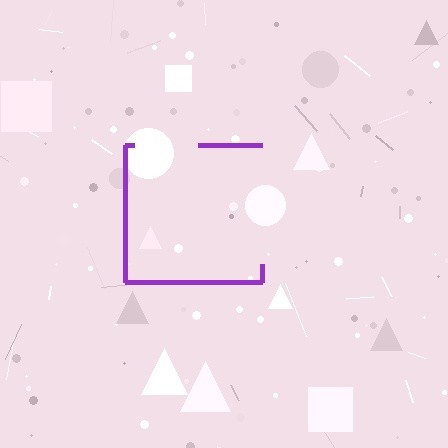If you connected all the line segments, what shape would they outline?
They would outline a square.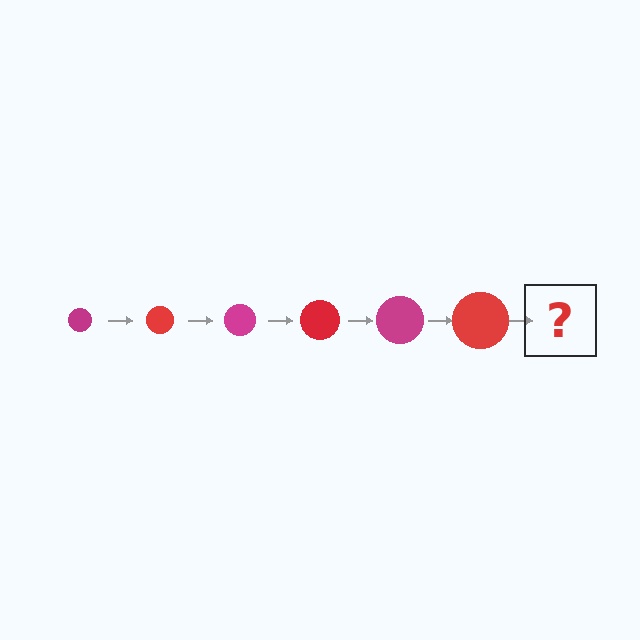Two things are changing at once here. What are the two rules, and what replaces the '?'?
The two rules are that the circle grows larger each step and the color cycles through magenta and red. The '?' should be a magenta circle, larger than the previous one.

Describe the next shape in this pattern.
It should be a magenta circle, larger than the previous one.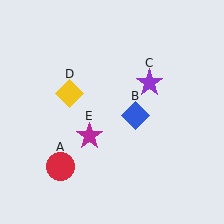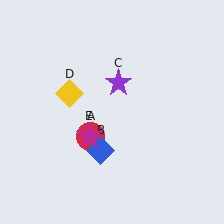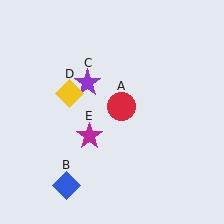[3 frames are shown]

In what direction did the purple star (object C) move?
The purple star (object C) moved left.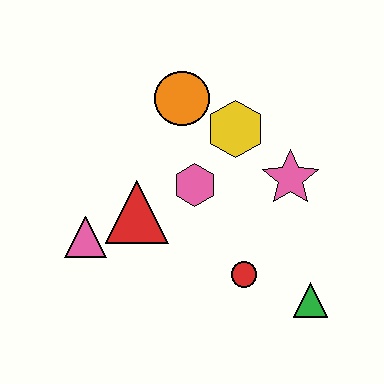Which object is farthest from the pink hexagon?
The green triangle is farthest from the pink hexagon.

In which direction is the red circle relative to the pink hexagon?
The red circle is below the pink hexagon.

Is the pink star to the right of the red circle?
Yes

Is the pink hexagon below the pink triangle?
No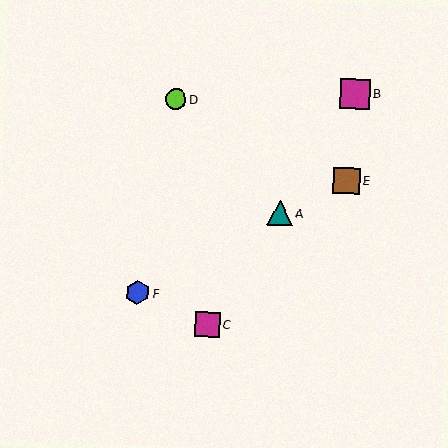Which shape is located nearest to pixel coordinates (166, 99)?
The lime circle (labeled D) at (176, 99) is nearest to that location.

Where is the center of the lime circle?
The center of the lime circle is at (176, 99).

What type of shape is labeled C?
Shape C is a magenta square.